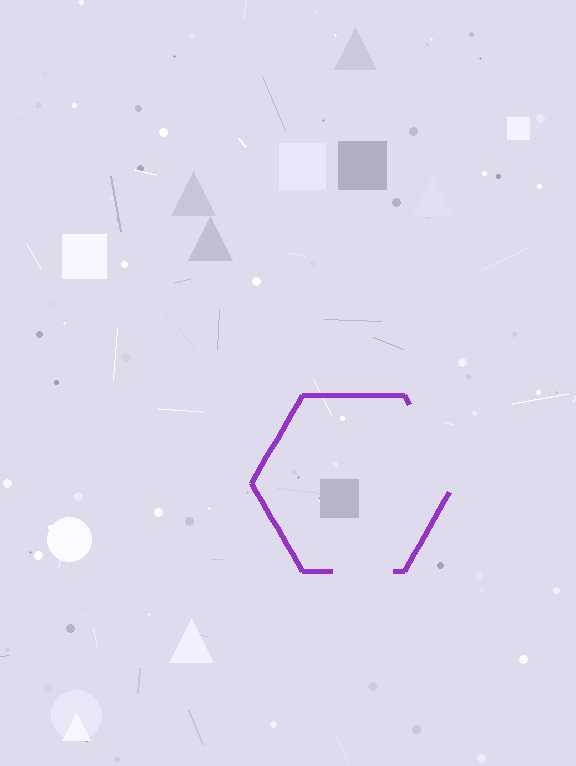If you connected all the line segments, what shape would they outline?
They would outline a hexagon.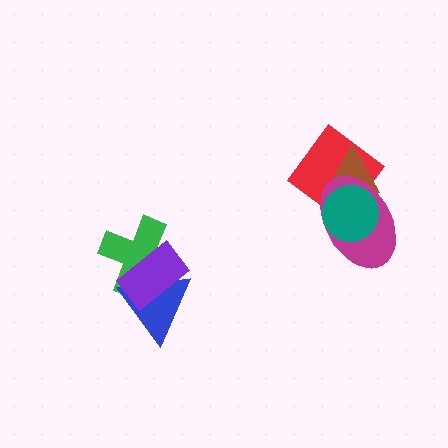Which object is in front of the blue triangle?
The purple rectangle is in front of the blue triangle.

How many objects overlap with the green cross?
2 objects overlap with the green cross.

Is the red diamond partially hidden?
Yes, it is partially covered by another shape.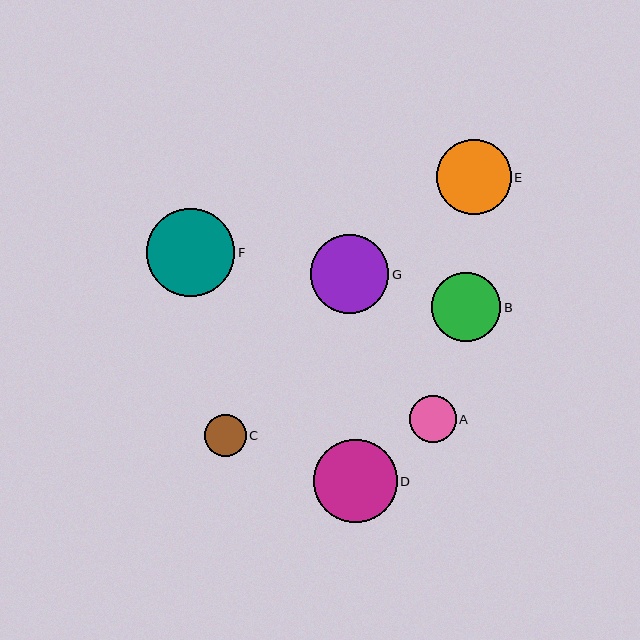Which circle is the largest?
Circle F is the largest with a size of approximately 88 pixels.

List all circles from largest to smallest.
From largest to smallest: F, D, G, E, B, A, C.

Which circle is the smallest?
Circle C is the smallest with a size of approximately 42 pixels.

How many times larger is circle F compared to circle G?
Circle F is approximately 1.1 times the size of circle G.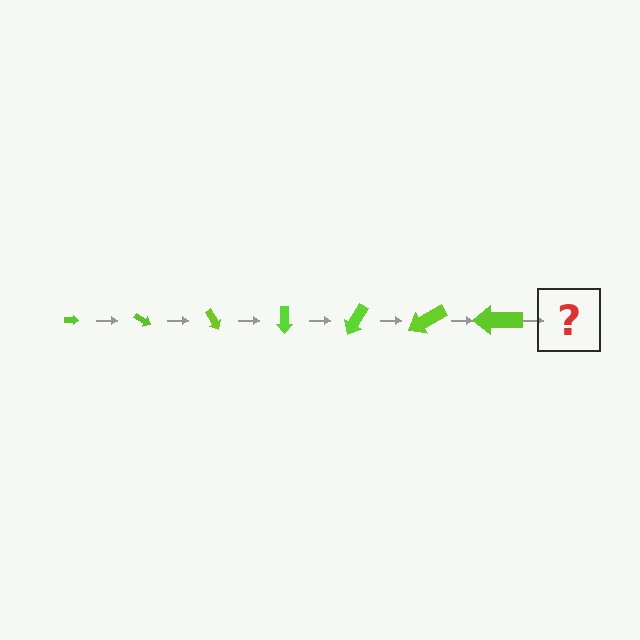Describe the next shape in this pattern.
It should be an arrow, larger than the previous one and rotated 210 degrees from the start.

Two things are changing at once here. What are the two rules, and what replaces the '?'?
The two rules are that the arrow grows larger each step and it rotates 30 degrees each step. The '?' should be an arrow, larger than the previous one and rotated 210 degrees from the start.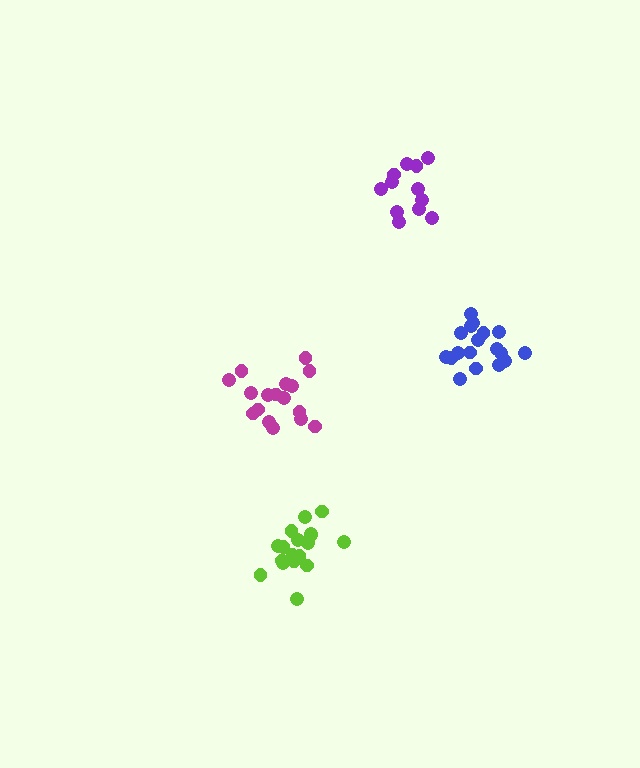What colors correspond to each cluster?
The clusters are colored: lime, magenta, purple, blue.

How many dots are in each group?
Group 1: 18 dots, Group 2: 17 dots, Group 3: 12 dots, Group 4: 18 dots (65 total).